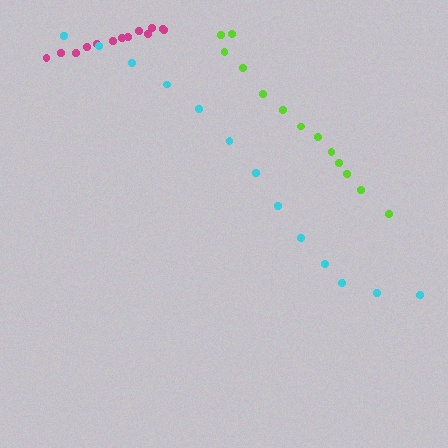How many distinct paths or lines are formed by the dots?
There are 3 distinct paths.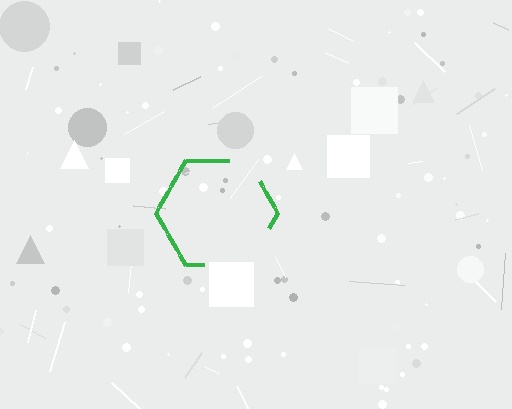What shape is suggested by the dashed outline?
The dashed outline suggests a hexagon.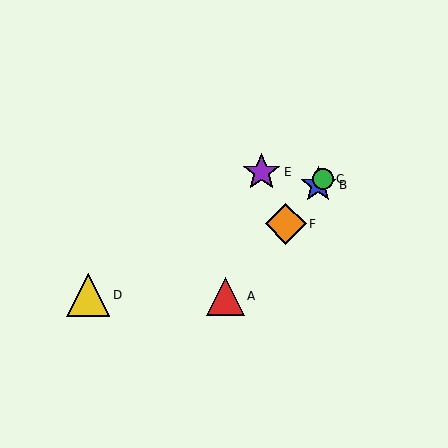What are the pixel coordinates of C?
Object C is at (323, 179).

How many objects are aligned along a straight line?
4 objects (A, B, C, F) are aligned along a straight line.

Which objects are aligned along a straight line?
Objects A, B, C, F are aligned along a straight line.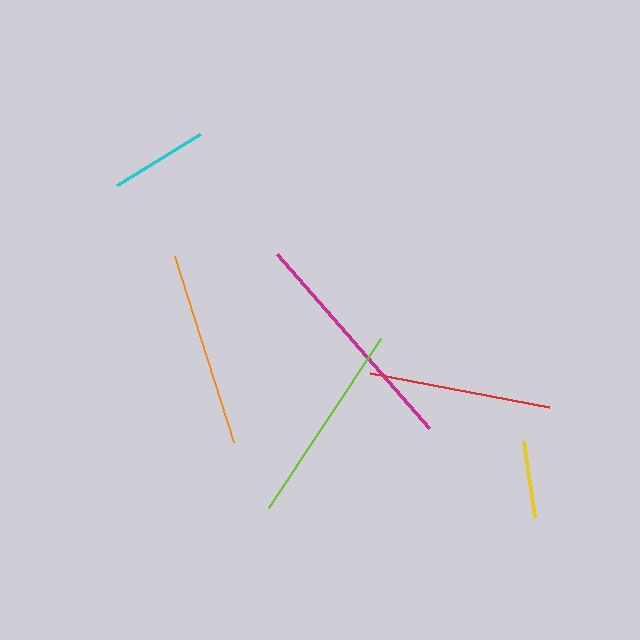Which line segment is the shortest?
The yellow line is the shortest at approximately 77 pixels.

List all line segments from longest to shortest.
From longest to shortest: magenta, lime, orange, red, cyan, yellow.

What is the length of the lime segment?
The lime segment is approximately 203 pixels long.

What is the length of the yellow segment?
The yellow segment is approximately 77 pixels long.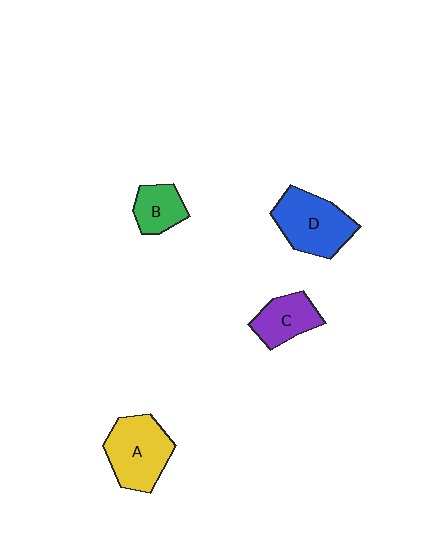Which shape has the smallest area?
Shape B (green).